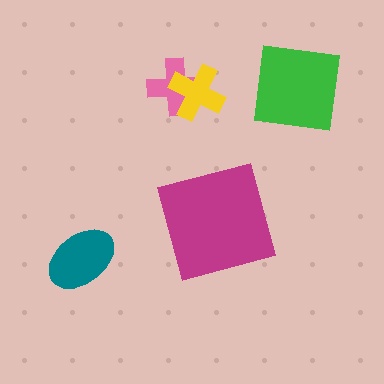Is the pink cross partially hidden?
Yes, it is partially covered by another shape.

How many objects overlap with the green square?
0 objects overlap with the green square.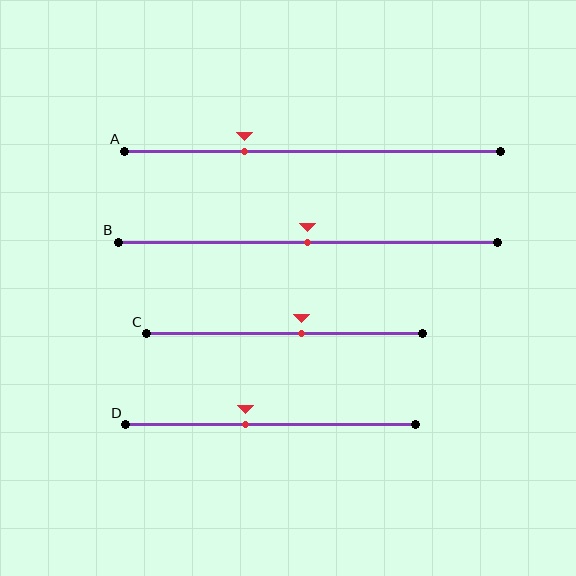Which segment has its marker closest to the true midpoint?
Segment B has its marker closest to the true midpoint.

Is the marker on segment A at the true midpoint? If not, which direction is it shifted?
No, the marker on segment A is shifted to the left by about 18% of the segment length.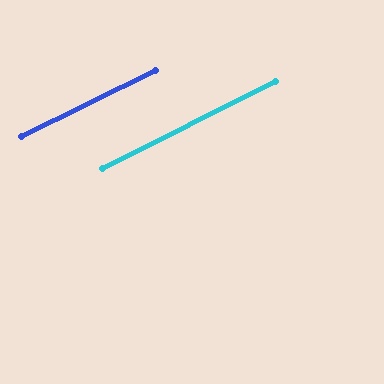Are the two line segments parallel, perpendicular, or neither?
Parallel — their directions differ by only 0.2°.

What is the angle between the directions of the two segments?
Approximately 0 degrees.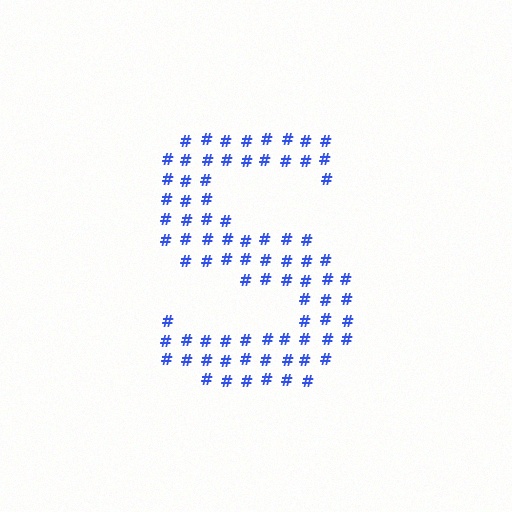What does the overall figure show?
The overall figure shows the letter S.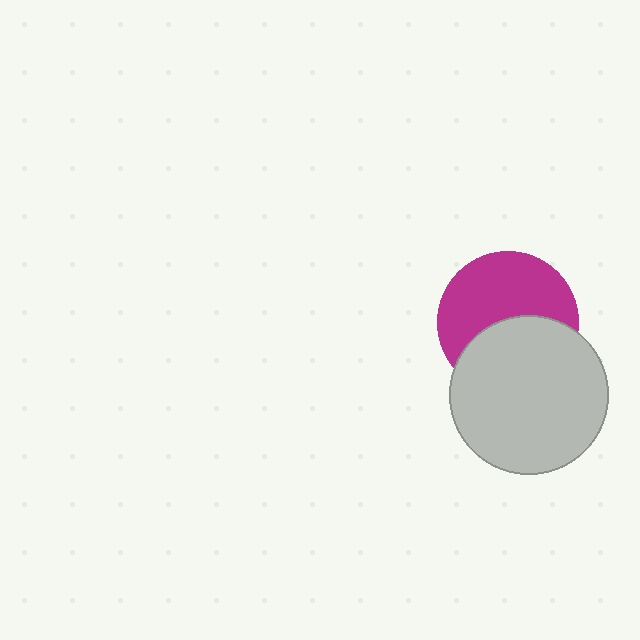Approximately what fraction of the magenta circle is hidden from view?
Roughly 44% of the magenta circle is hidden behind the light gray circle.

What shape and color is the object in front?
The object in front is a light gray circle.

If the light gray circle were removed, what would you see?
You would see the complete magenta circle.